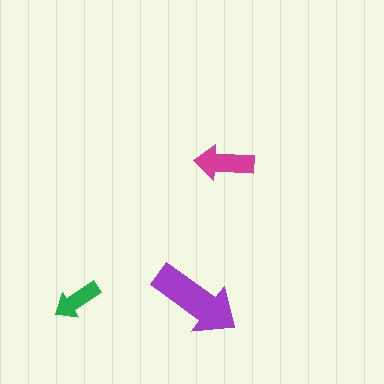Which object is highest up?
The magenta arrow is topmost.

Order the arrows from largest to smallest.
the purple one, the magenta one, the green one.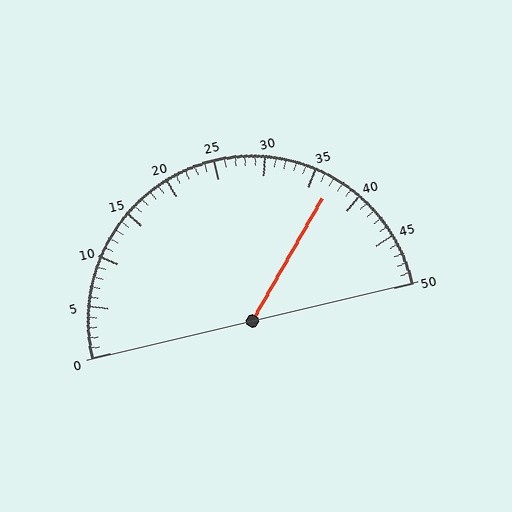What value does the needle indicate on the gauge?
The needle indicates approximately 37.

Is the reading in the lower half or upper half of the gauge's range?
The reading is in the upper half of the range (0 to 50).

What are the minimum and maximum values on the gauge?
The gauge ranges from 0 to 50.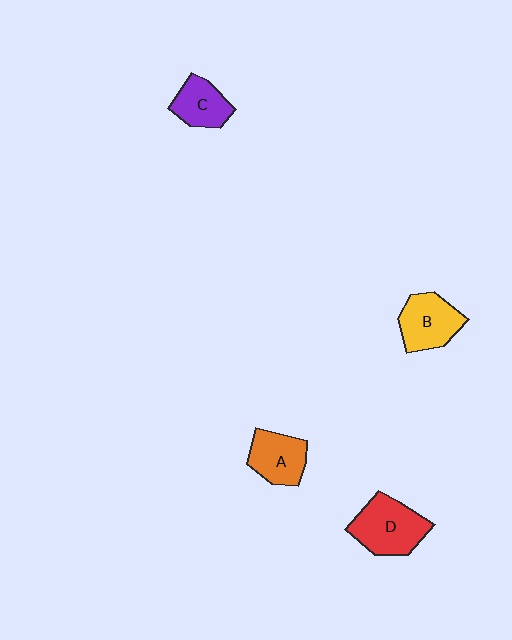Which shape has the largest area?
Shape D (red).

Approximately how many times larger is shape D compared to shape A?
Approximately 1.3 times.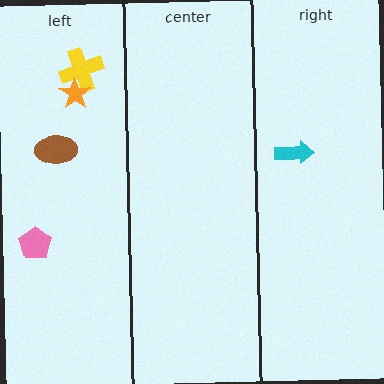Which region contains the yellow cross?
The left region.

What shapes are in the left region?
The yellow cross, the orange star, the brown ellipse, the pink pentagon.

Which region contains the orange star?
The left region.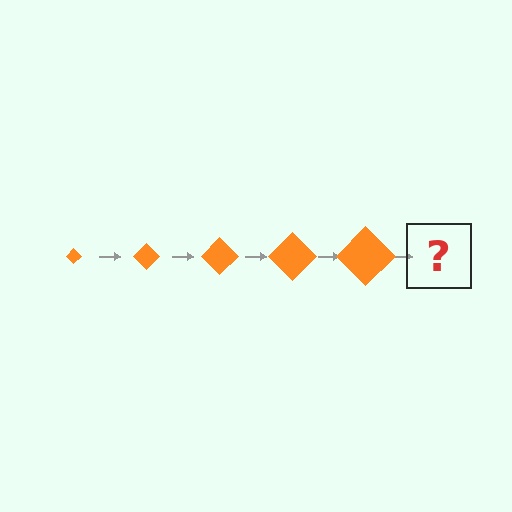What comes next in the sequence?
The next element should be an orange diamond, larger than the previous one.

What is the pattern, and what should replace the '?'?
The pattern is that the diamond gets progressively larger each step. The '?' should be an orange diamond, larger than the previous one.